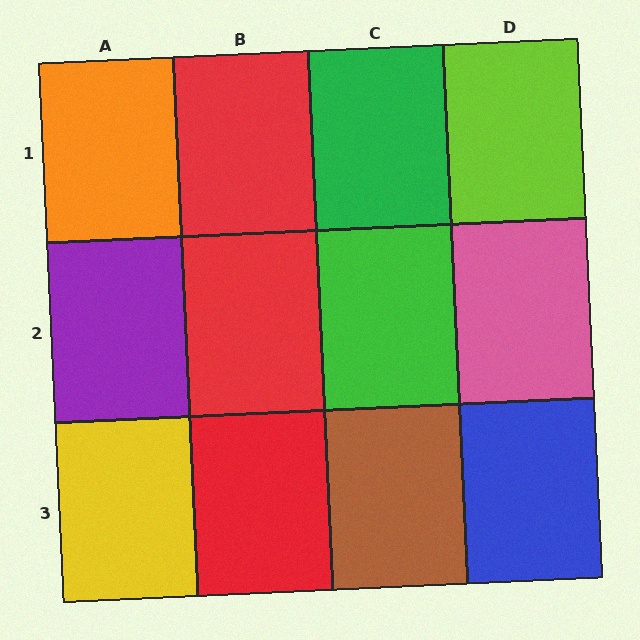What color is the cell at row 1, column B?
Red.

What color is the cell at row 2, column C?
Green.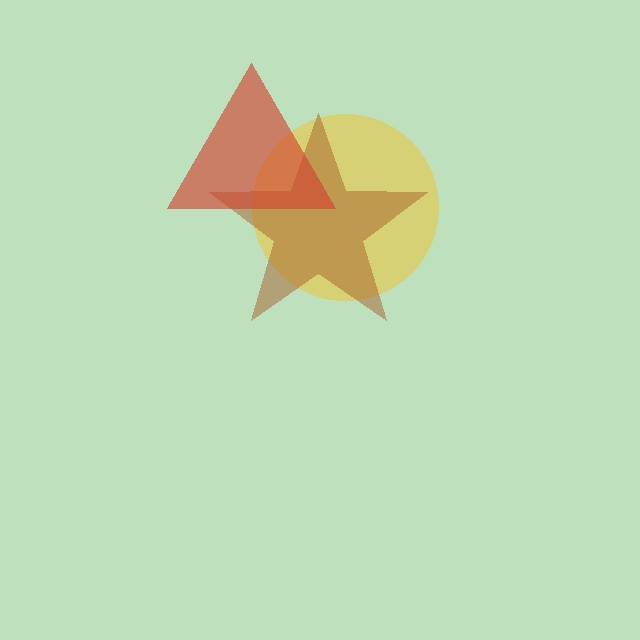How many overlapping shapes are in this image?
There are 3 overlapping shapes in the image.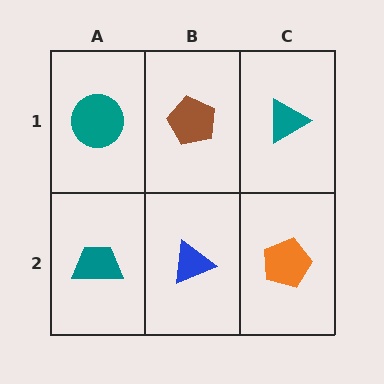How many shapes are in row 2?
3 shapes.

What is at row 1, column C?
A teal triangle.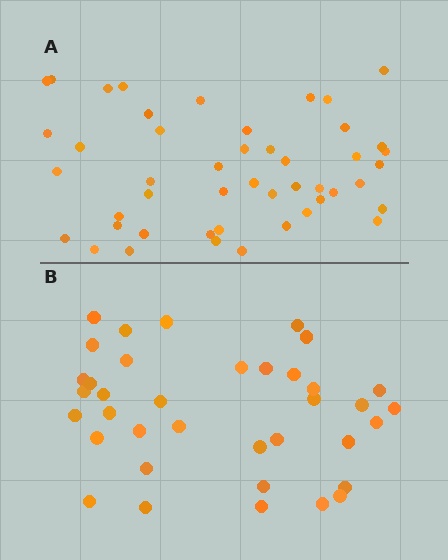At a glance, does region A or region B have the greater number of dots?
Region A (the top region) has more dots.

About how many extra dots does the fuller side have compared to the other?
Region A has roughly 10 or so more dots than region B.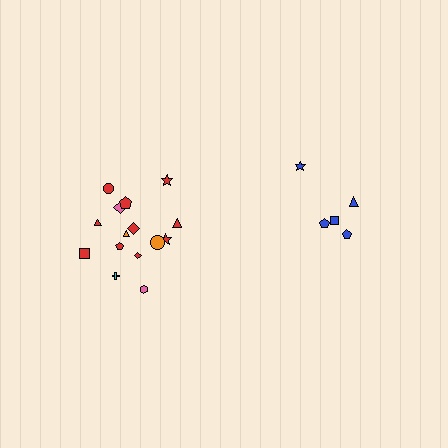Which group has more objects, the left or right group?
The left group.